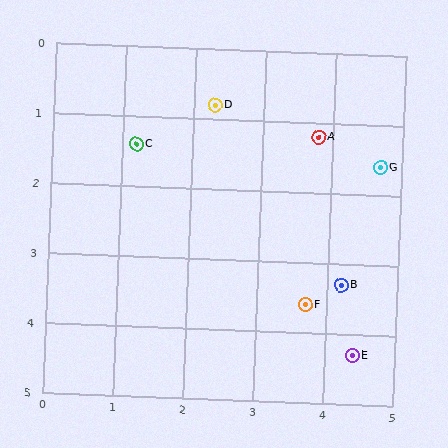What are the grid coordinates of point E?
Point E is at approximately (4.4, 4.3).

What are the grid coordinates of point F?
Point F is at approximately (3.7, 3.6).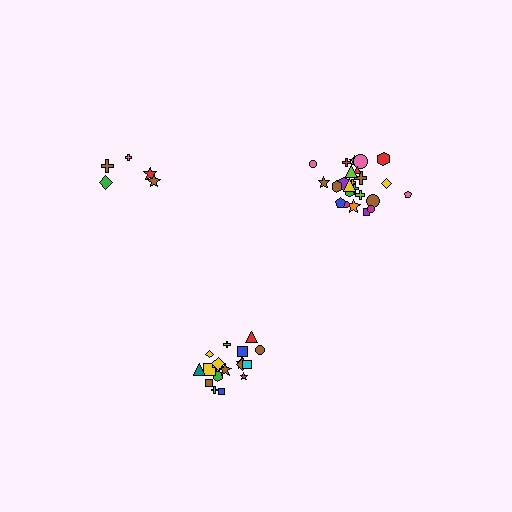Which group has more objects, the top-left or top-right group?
The top-right group.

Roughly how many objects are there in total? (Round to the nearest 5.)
Roughly 50 objects in total.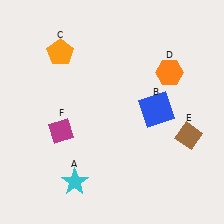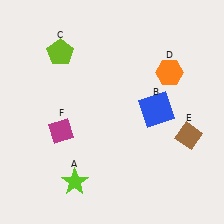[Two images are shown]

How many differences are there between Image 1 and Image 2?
There are 2 differences between the two images.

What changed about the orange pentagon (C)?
In Image 1, C is orange. In Image 2, it changed to lime.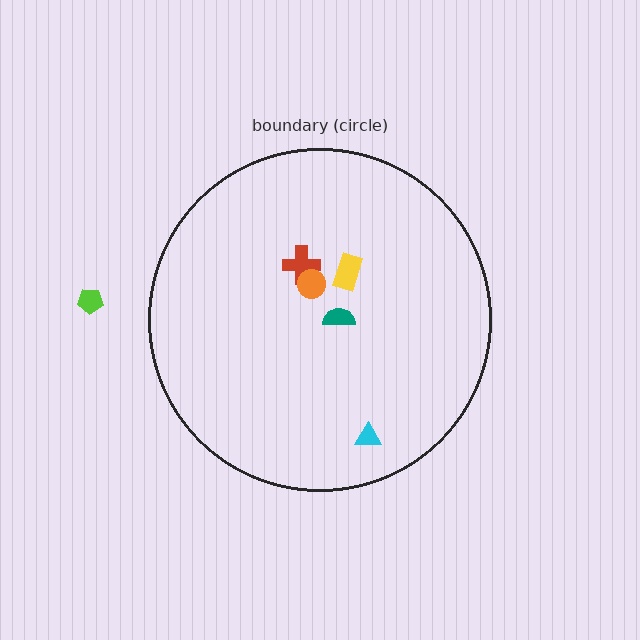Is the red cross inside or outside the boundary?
Inside.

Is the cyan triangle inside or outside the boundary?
Inside.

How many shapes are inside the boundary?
5 inside, 1 outside.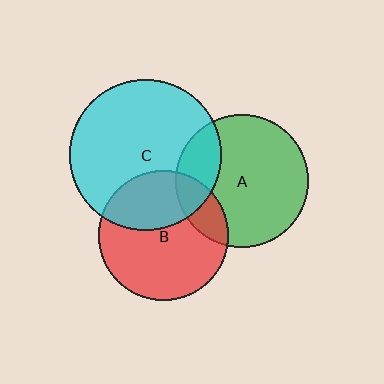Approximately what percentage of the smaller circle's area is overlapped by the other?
Approximately 15%.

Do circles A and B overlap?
Yes.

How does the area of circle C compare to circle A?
Approximately 1.3 times.